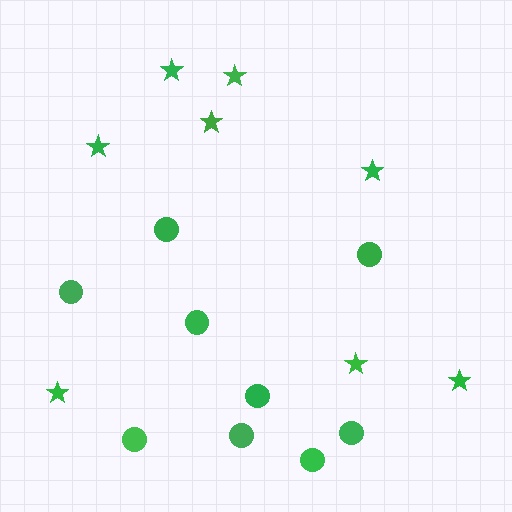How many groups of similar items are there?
There are 2 groups: one group of circles (9) and one group of stars (8).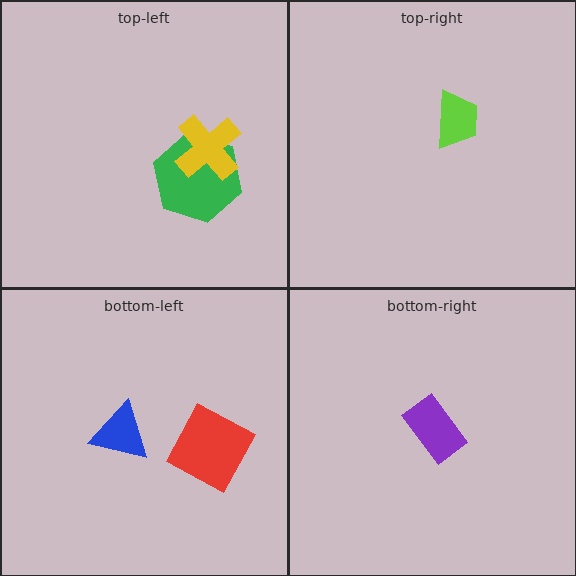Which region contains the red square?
The bottom-left region.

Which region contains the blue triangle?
The bottom-left region.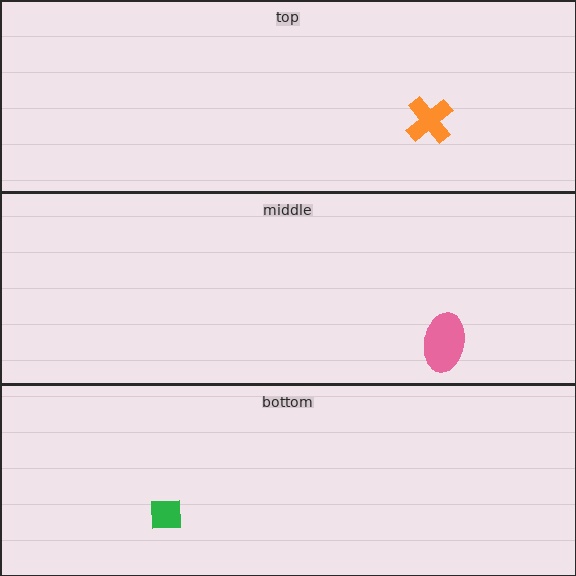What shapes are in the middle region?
The pink ellipse.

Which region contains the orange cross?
The top region.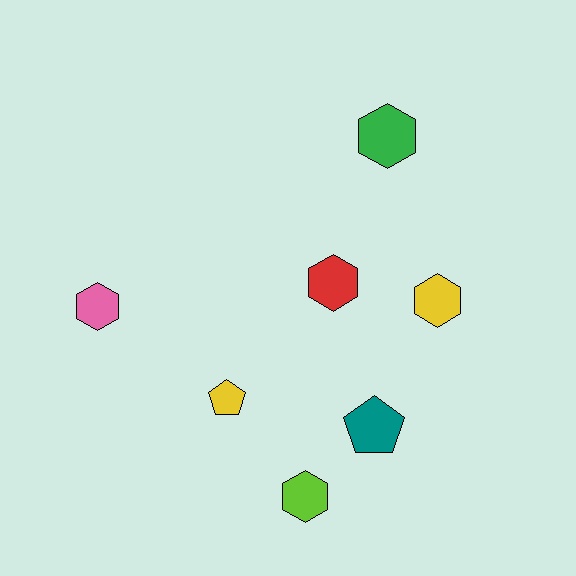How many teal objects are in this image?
There is 1 teal object.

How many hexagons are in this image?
There are 5 hexagons.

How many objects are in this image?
There are 7 objects.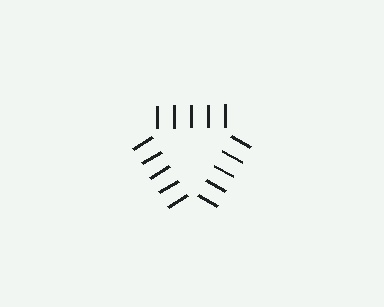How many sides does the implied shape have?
3 sides — the line-ends trace a triangle.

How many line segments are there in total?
15 — 5 along each of the 3 edges.